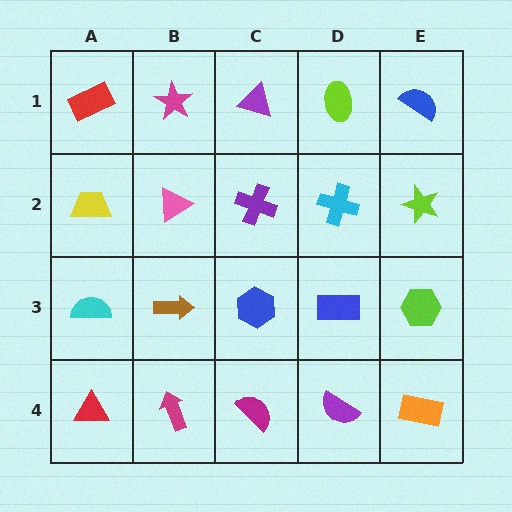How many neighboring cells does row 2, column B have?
4.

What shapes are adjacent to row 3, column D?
A cyan cross (row 2, column D), a purple semicircle (row 4, column D), a blue hexagon (row 3, column C), a lime hexagon (row 3, column E).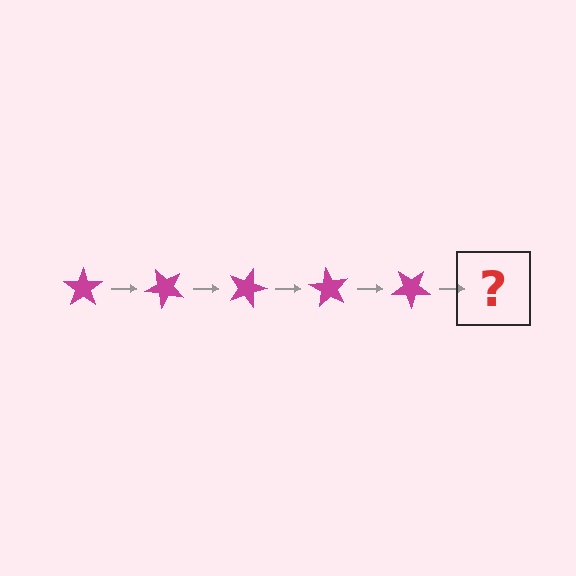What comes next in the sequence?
The next element should be a magenta star rotated 225 degrees.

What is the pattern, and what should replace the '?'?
The pattern is that the star rotates 45 degrees each step. The '?' should be a magenta star rotated 225 degrees.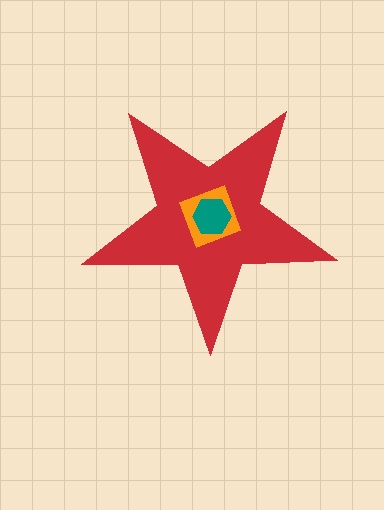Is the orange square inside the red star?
Yes.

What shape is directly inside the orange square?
The teal hexagon.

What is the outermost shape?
The red star.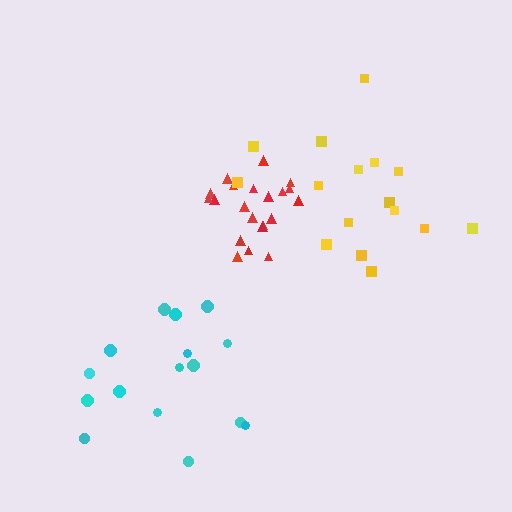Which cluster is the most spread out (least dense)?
Cyan.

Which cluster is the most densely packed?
Red.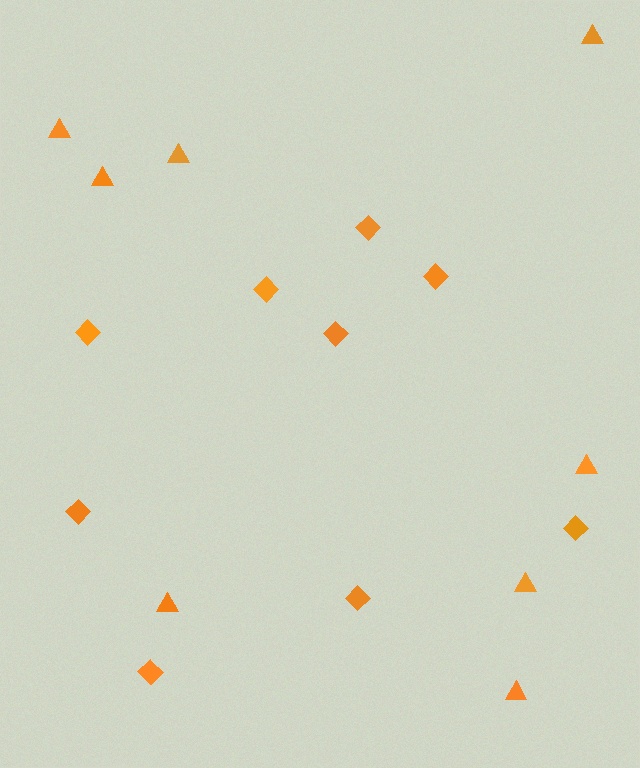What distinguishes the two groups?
There are 2 groups: one group of triangles (8) and one group of diamonds (9).